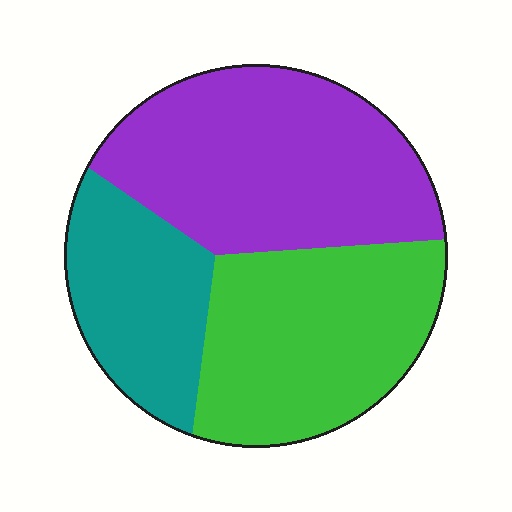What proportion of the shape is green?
Green takes up about one third (1/3) of the shape.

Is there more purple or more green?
Purple.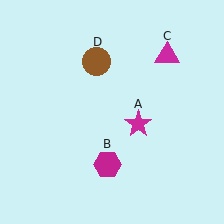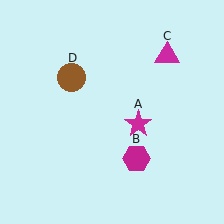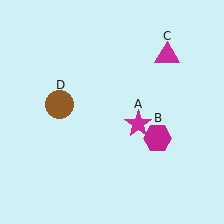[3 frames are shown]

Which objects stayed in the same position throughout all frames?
Magenta star (object A) and magenta triangle (object C) remained stationary.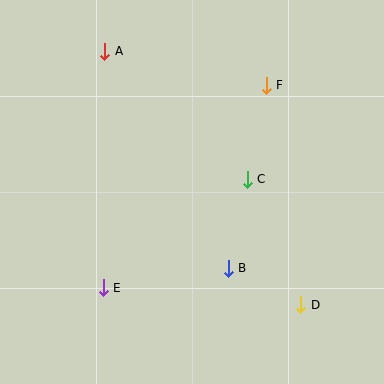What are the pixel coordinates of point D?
Point D is at (301, 305).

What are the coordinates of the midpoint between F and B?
The midpoint between F and B is at (247, 177).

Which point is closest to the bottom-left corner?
Point E is closest to the bottom-left corner.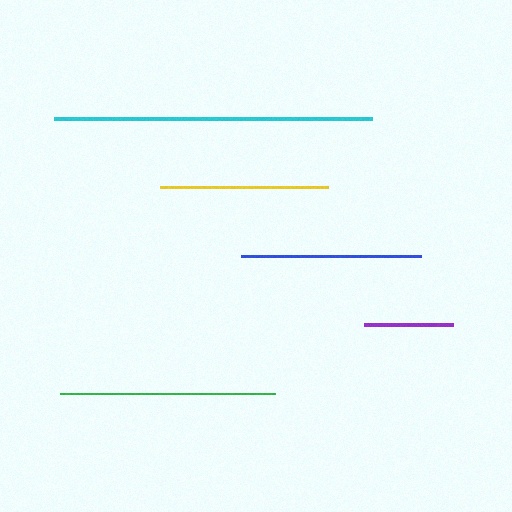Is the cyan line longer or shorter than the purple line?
The cyan line is longer than the purple line.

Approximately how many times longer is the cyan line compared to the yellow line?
The cyan line is approximately 1.9 times the length of the yellow line.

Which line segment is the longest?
The cyan line is the longest at approximately 318 pixels.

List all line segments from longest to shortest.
From longest to shortest: cyan, green, blue, yellow, purple.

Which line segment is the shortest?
The purple line is the shortest at approximately 90 pixels.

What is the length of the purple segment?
The purple segment is approximately 90 pixels long.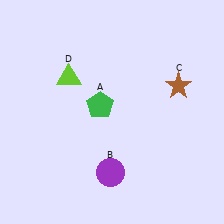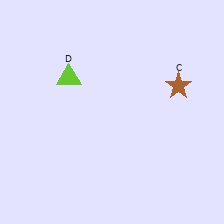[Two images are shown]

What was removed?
The purple circle (B), the green pentagon (A) were removed in Image 2.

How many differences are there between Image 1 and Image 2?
There are 2 differences between the two images.